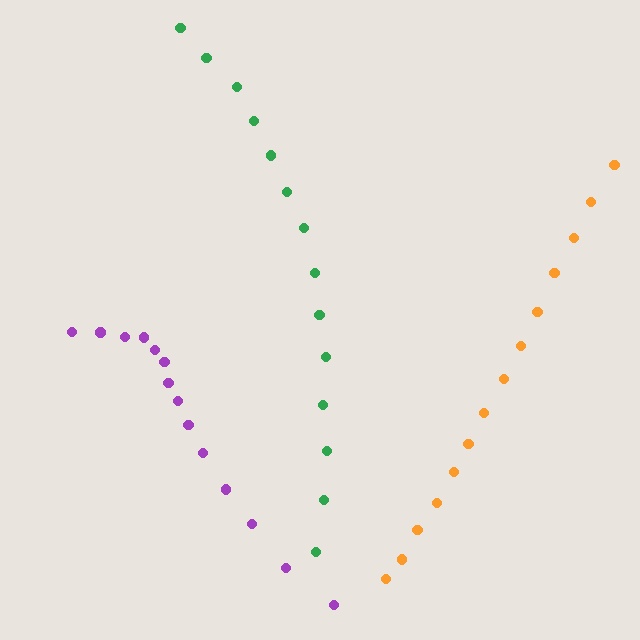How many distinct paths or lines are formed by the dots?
There are 3 distinct paths.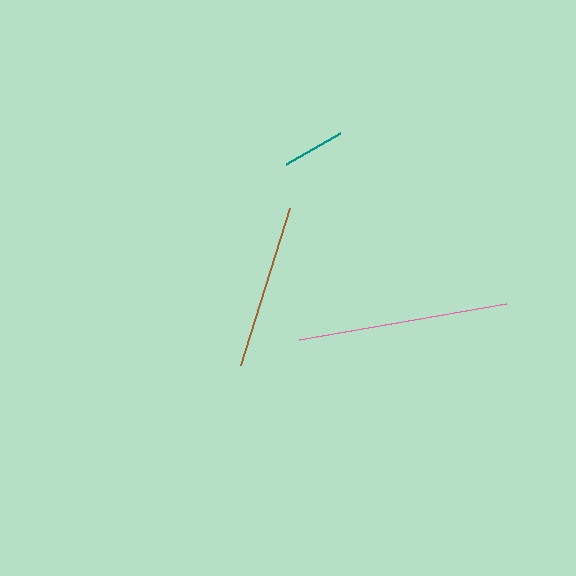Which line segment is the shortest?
The teal line is the shortest at approximately 62 pixels.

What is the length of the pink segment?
The pink segment is approximately 210 pixels long.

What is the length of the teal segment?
The teal segment is approximately 62 pixels long.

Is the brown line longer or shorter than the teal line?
The brown line is longer than the teal line.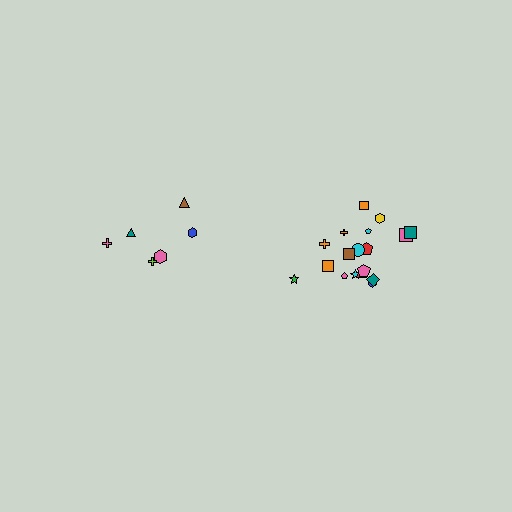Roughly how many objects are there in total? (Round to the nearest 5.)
Roughly 25 objects in total.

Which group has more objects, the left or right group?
The right group.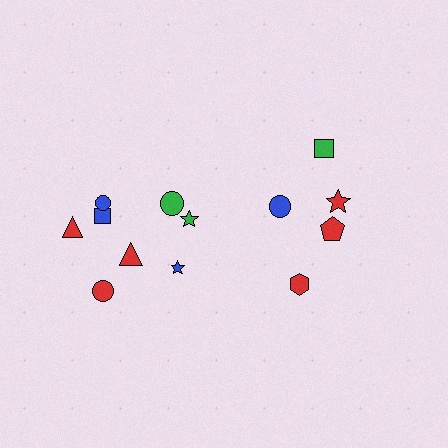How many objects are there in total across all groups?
There are 13 objects.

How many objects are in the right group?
There are 5 objects.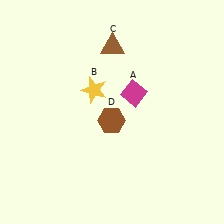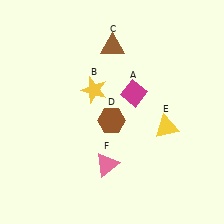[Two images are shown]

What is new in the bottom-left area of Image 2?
A pink triangle (F) was added in the bottom-left area of Image 2.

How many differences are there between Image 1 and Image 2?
There are 2 differences between the two images.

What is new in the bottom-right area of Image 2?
A yellow triangle (E) was added in the bottom-right area of Image 2.